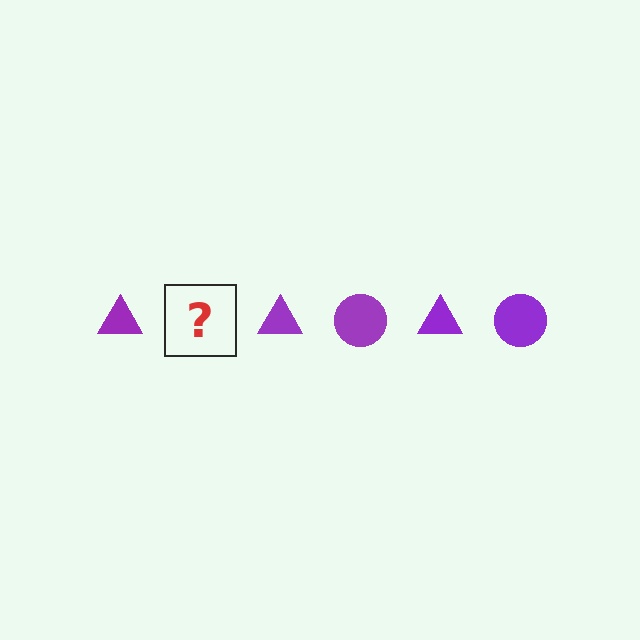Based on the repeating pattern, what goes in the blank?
The blank should be a purple circle.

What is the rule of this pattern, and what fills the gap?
The rule is that the pattern cycles through triangle, circle shapes in purple. The gap should be filled with a purple circle.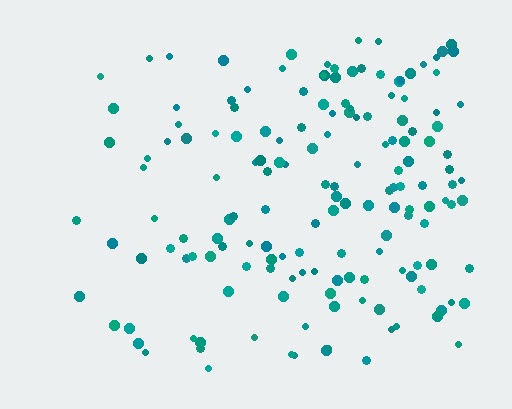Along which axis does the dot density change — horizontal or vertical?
Horizontal.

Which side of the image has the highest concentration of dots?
The right.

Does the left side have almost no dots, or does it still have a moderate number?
Still a moderate number, just noticeably fewer than the right.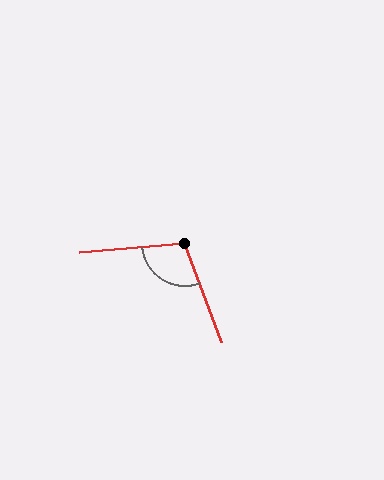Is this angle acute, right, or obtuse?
It is obtuse.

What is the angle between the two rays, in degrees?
Approximately 105 degrees.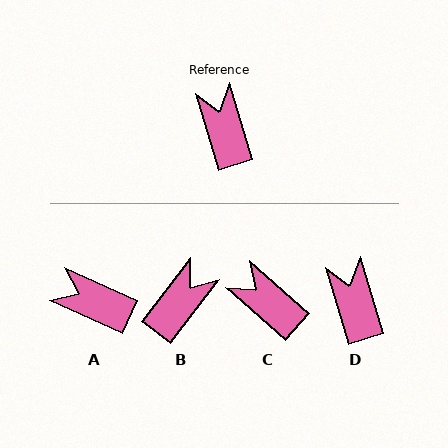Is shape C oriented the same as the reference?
No, it is off by about 32 degrees.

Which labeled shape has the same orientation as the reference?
D.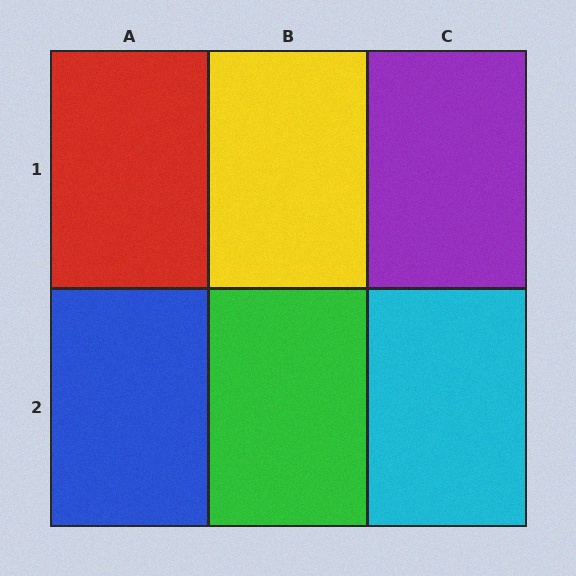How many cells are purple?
1 cell is purple.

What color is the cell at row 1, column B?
Yellow.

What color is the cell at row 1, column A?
Red.